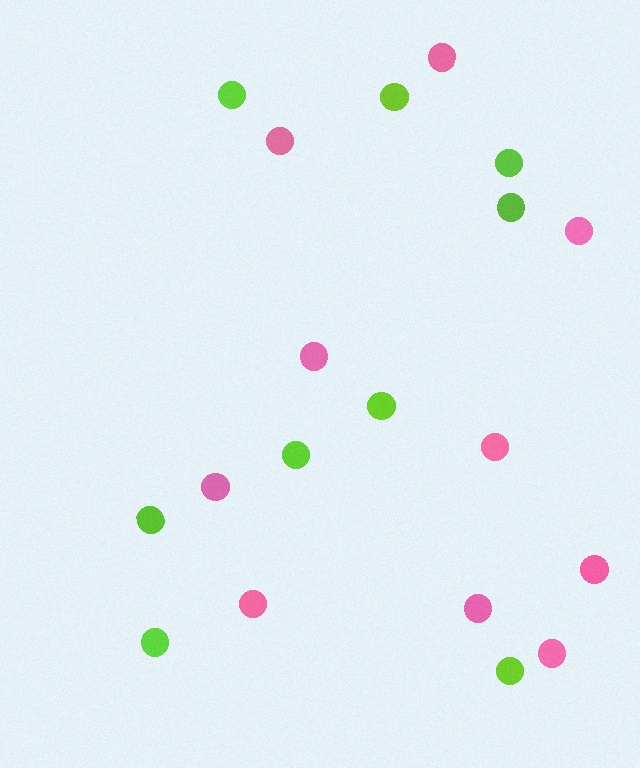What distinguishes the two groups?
There are 2 groups: one group of lime circles (9) and one group of pink circles (10).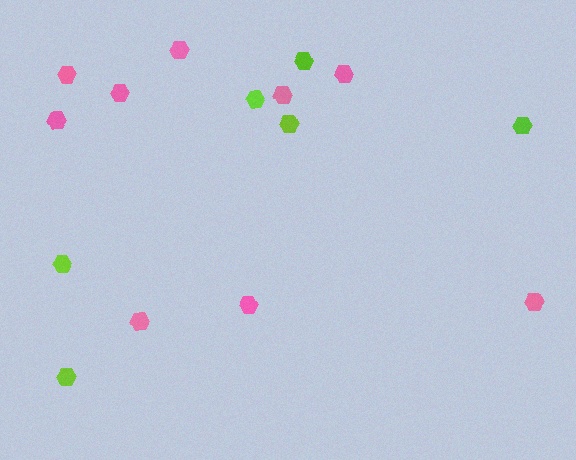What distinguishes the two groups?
There are 2 groups: one group of pink hexagons (9) and one group of lime hexagons (6).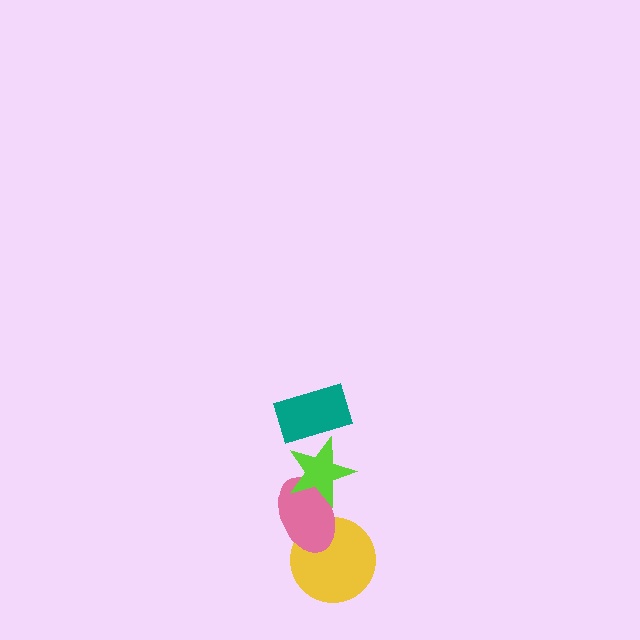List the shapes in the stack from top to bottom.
From top to bottom: the teal rectangle, the lime star, the pink ellipse, the yellow circle.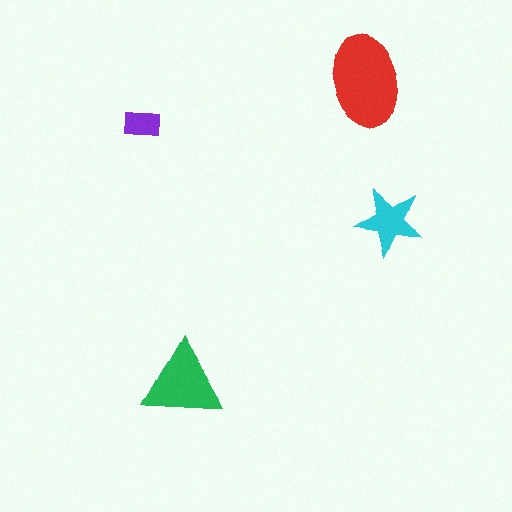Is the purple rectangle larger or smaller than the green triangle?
Smaller.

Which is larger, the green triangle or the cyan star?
The green triangle.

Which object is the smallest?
The purple rectangle.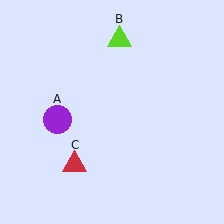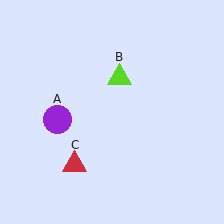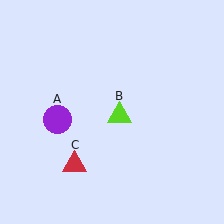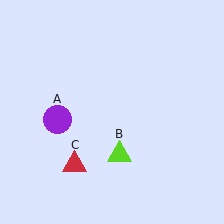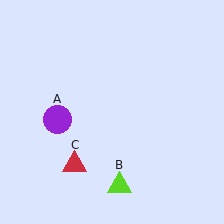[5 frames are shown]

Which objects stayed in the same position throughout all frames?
Purple circle (object A) and red triangle (object C) remained stationary.